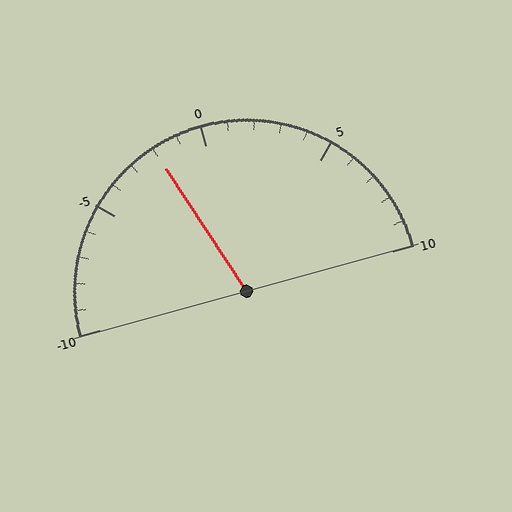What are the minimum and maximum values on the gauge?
The gauge ranges from -10 to 10.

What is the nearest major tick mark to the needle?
The nearest major tick mark is 0.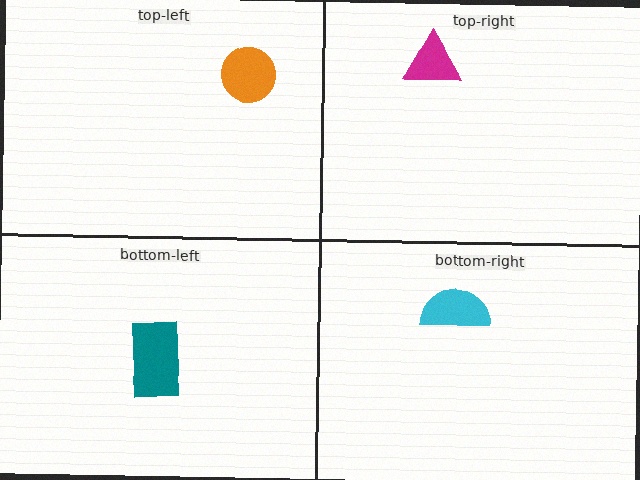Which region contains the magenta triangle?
The top-right region.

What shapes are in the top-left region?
The orange circle.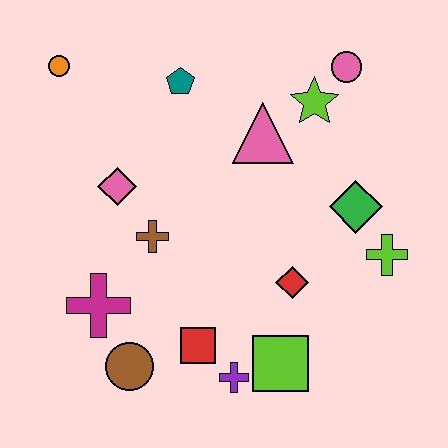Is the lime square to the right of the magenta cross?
Yes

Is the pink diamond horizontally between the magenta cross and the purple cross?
Yes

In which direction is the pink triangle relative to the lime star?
The pink triangle is to the left of the lime star.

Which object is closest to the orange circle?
The teal pentagon is closest to the orange circle.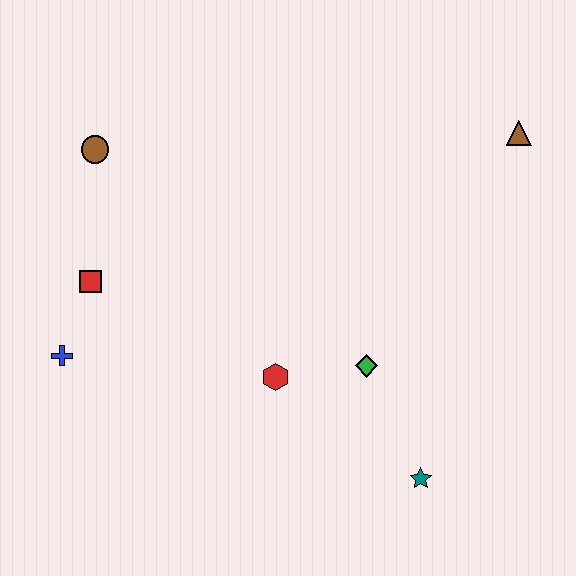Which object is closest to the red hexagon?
The green diamond is closest to the red hexagon.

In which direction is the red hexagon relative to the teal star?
The red hexagon is to the left of the teal star.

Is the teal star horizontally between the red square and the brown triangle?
Yes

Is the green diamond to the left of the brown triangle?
Yes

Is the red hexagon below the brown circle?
Yes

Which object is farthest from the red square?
The brown triangle is farthest from the red square.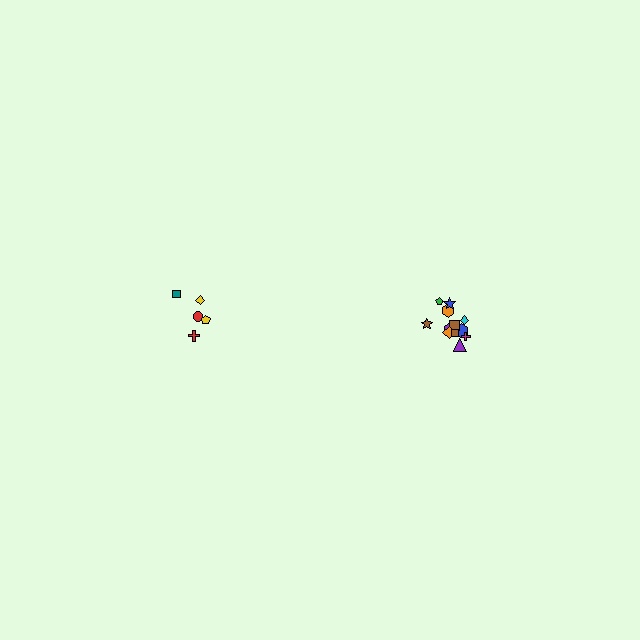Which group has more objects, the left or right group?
The right group.